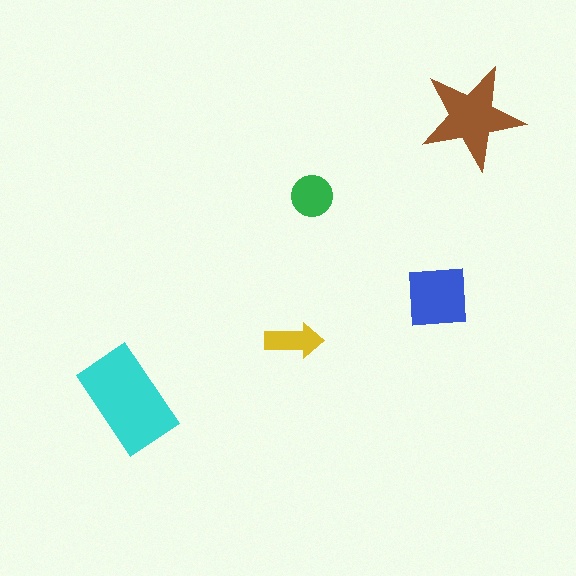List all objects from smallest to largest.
The yellow arrow, the green circle, the blue square, the brown star, the cyan rectangle.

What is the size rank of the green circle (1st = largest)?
4th.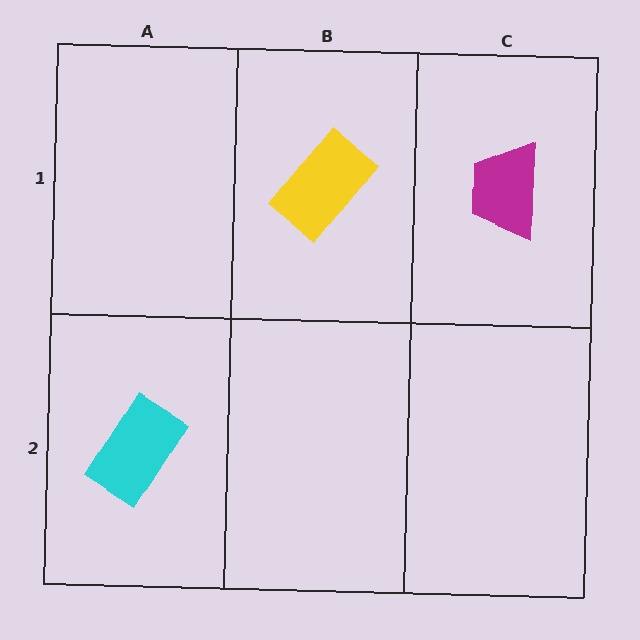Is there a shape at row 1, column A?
No, that cell is empty.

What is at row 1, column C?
A magenta trapezoid.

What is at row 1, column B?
A yellow rectangle.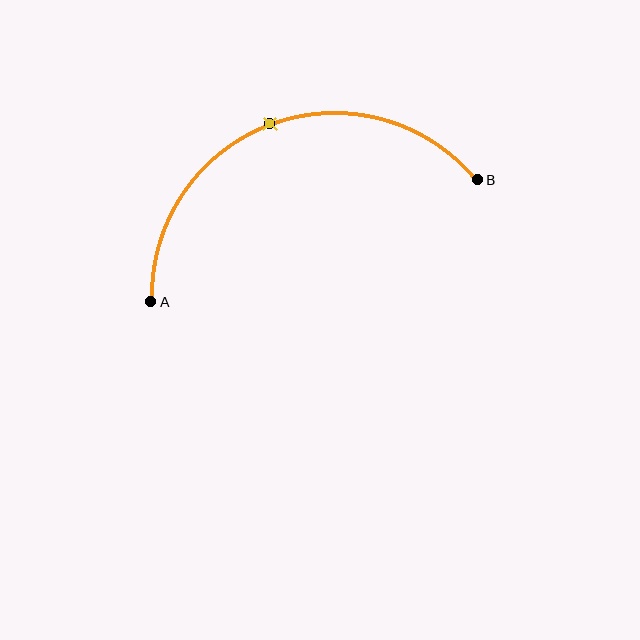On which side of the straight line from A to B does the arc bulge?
The arc bulges above the straight line connecting A and B.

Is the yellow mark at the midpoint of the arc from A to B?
Yes. The yellow mark lies on the arc at equal arc-length from both A and B — it is the arc midpoint.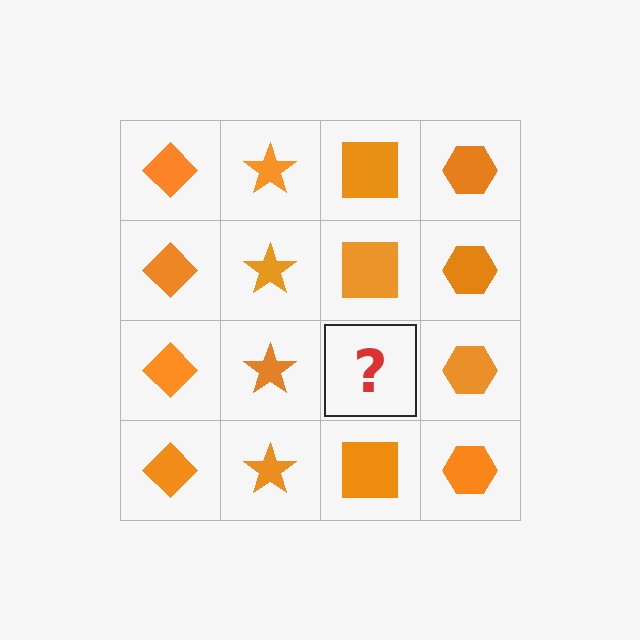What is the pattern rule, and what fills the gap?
The rule is that each column has a consistent shape. The gap should be filled with an orange square.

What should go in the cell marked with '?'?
The missing cell should contain an orange square.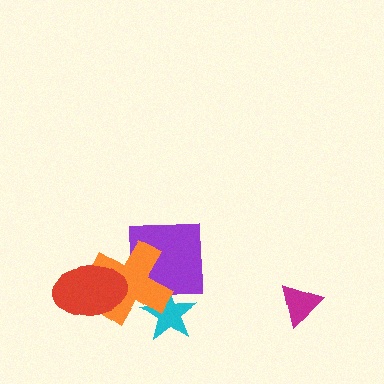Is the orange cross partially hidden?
Yes, it is partially covered by another shape.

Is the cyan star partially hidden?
Yes, it is partially covered by another shape.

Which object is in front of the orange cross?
The red ellipse is in front of the orange cross.